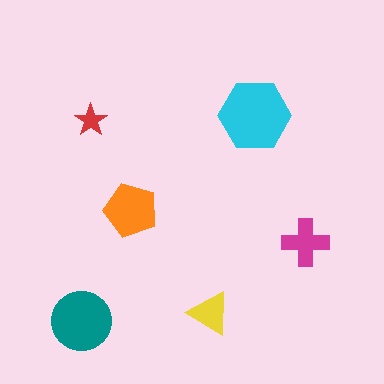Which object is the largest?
The cyan hexagon.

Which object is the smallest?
The red star.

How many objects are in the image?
There are 6 objects in the image.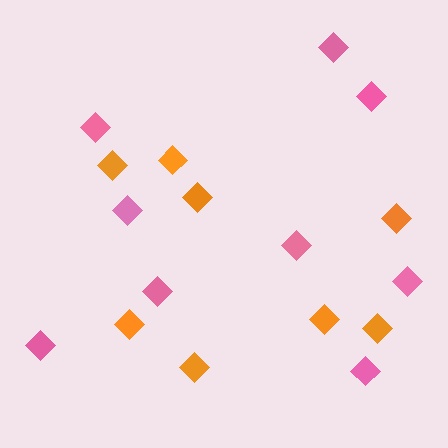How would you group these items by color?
There are 2 groups: one group of pink diamonds (9) and one group of orange diamonds (8).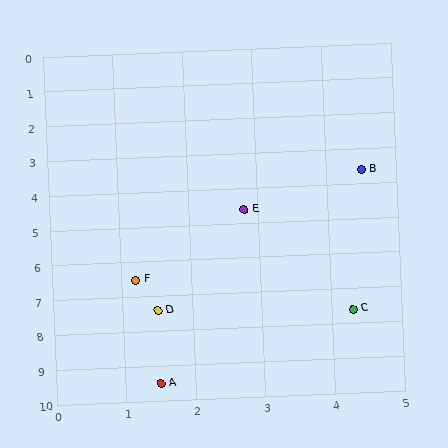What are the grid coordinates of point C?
Point C is at approximately (4.3, 7.6).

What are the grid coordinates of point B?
Point B is at approximately (4.5, 3.6).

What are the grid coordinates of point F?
Point F is at approximately (1.2, 6.5).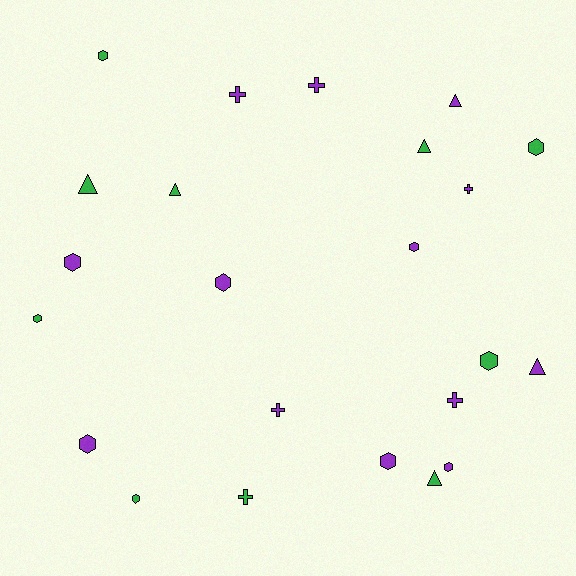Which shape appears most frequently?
Hexagon, with 11 objects.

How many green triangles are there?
There are 4 green triangles.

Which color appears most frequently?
Purple, with 13 objects.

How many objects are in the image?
There are 23 objects.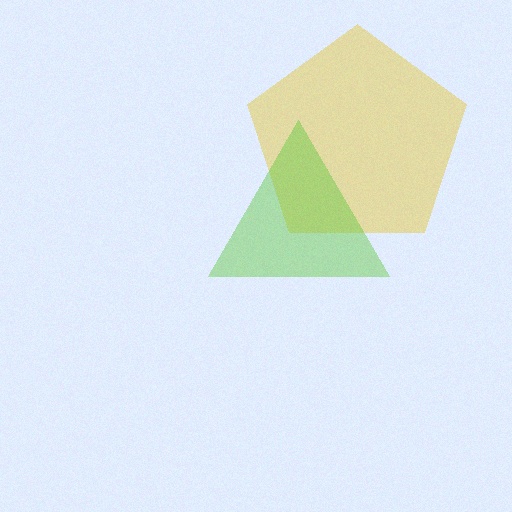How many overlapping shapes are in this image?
There are 2 overlapping shapes in the image.